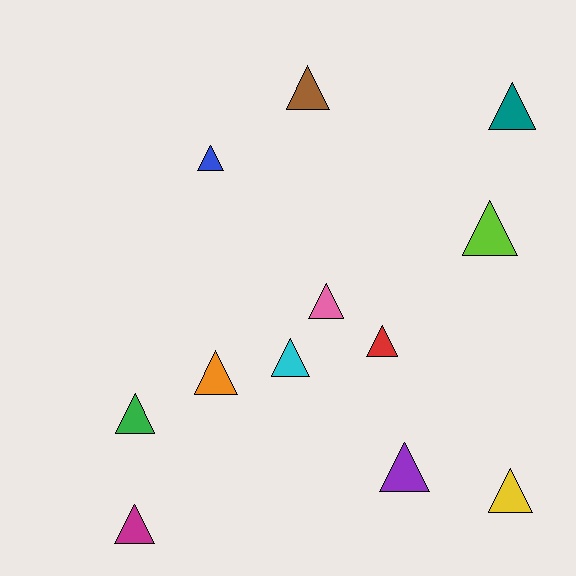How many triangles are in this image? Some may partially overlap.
There are 12 triangles.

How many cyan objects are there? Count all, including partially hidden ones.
There is 1 cyan object.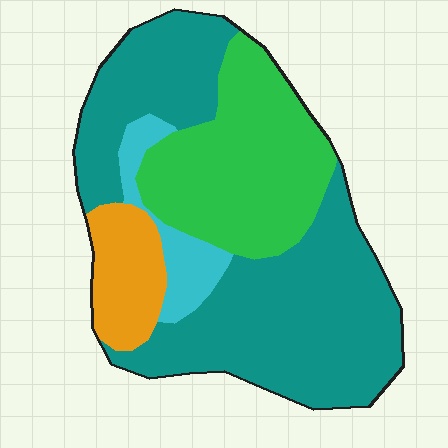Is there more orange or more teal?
Teal.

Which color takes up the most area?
Teal, at roughly 55%.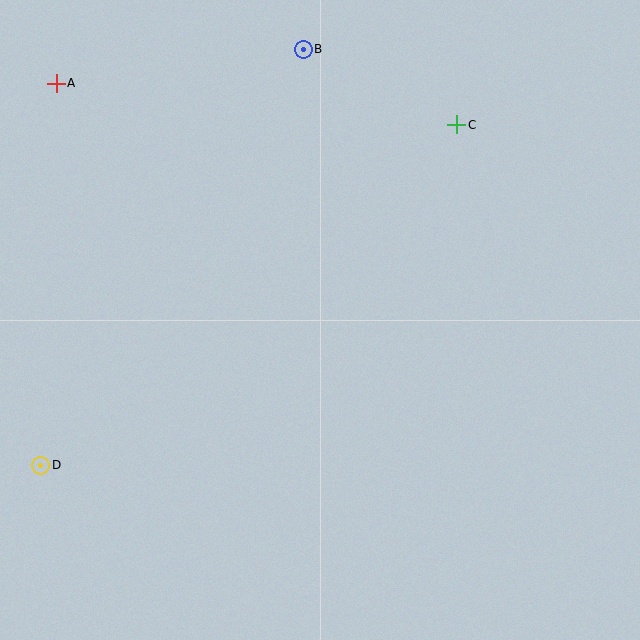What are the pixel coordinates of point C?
Point C is at (457, 125).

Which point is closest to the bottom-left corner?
Point D is closest to the bottom-left corner.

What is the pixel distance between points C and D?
The distance between C and D is 537 pixels.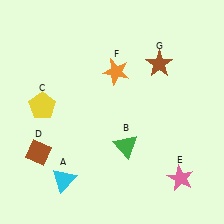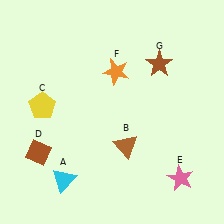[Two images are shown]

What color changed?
The triangle (B) changed from green in Image 1 to brown in Image 2.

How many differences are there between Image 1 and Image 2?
There is 1 difference between the two images.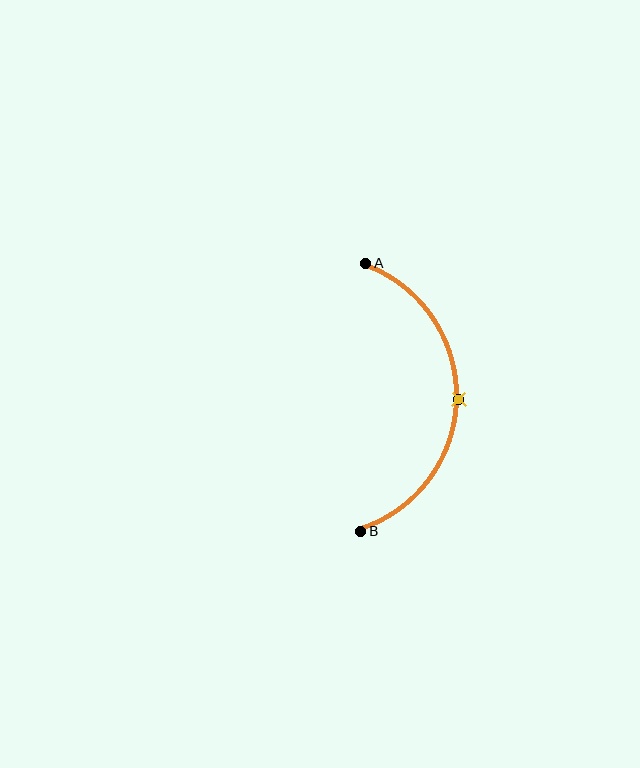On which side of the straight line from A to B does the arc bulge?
The arc bulges to the right of the straight line connecting A and B.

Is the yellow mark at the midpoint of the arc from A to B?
Yes. The yellow mark lies on the arc at equal arc-length from both A and B — it is the arc midpoint.